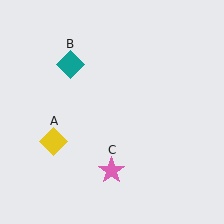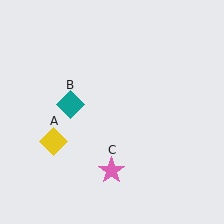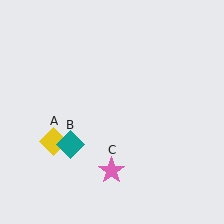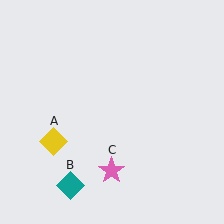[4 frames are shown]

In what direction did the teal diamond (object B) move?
The teal diamond (object B) moved down.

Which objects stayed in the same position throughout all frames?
Yellow diamond (object A) and pink star (object C) remained stationary.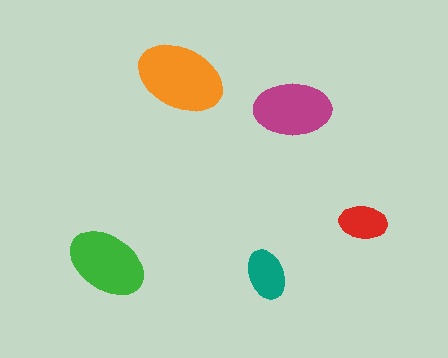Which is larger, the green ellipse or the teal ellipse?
The green one.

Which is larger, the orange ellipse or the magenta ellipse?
The orange one.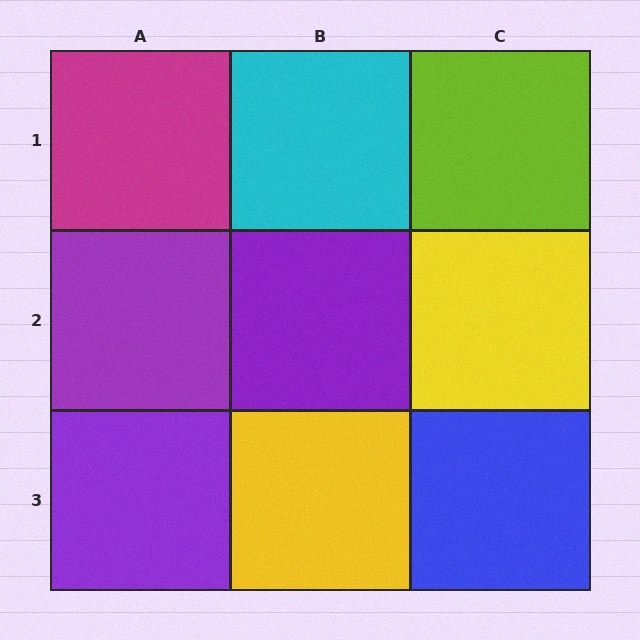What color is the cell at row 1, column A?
Magenta.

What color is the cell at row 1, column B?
Cyan.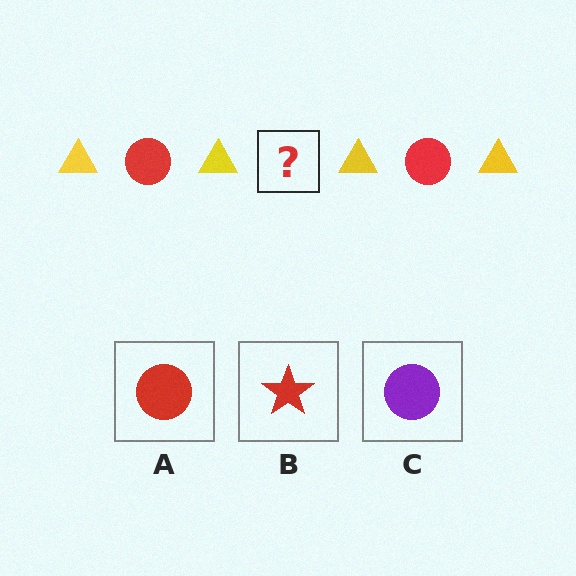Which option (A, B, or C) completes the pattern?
A.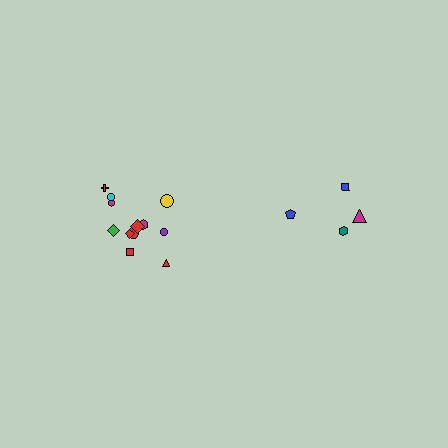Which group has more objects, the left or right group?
The left group.